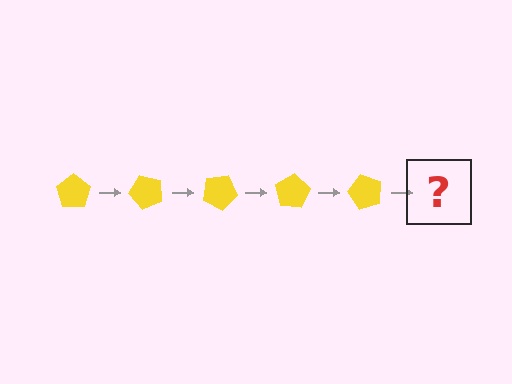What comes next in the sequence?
The next element should be a yellow pentagon rotated 250 degrees.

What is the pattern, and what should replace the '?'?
The pattern is that the pentagon rotates 50 degrees each step. The '?' should be a yellow pentagon rotated 250 degrees.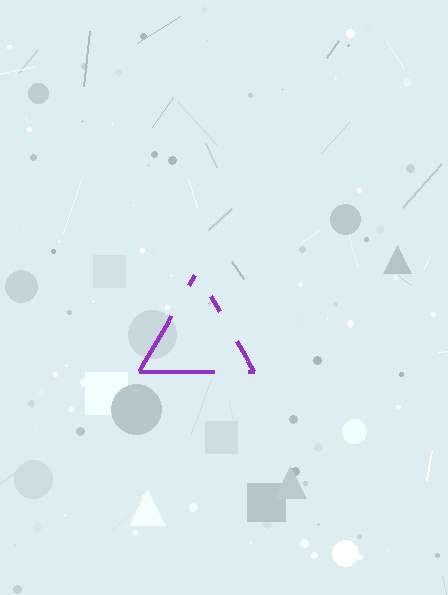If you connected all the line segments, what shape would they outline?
They would outline a triangle.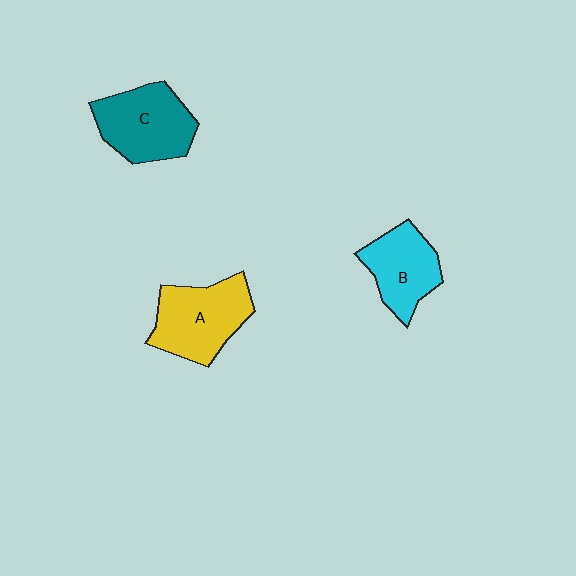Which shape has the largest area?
Shape A (yellow).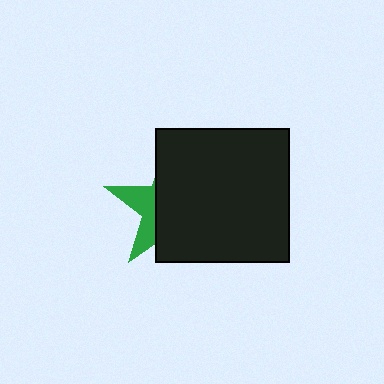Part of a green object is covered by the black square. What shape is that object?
It is a star.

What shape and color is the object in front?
The object in front is a black square.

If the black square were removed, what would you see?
You would see the complete green star.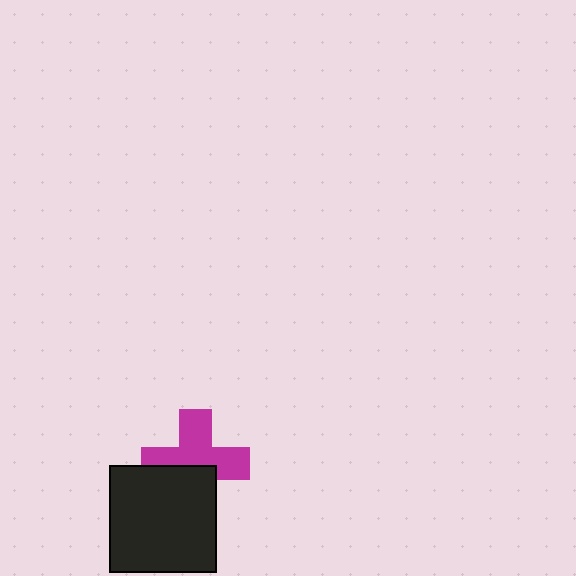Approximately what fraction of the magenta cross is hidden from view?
Roughly 39% of the magenta cross is hidden behind the black square.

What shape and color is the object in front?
The object in front is a black square.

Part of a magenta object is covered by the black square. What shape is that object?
It is a cross.